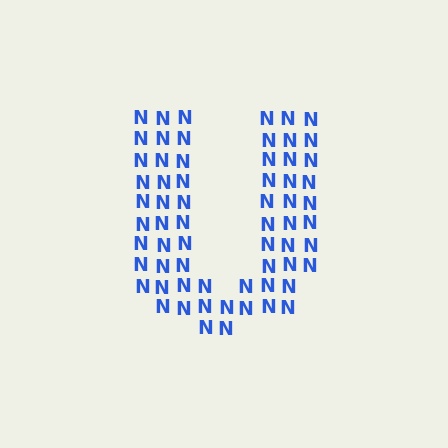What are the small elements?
The small elements are letter N's.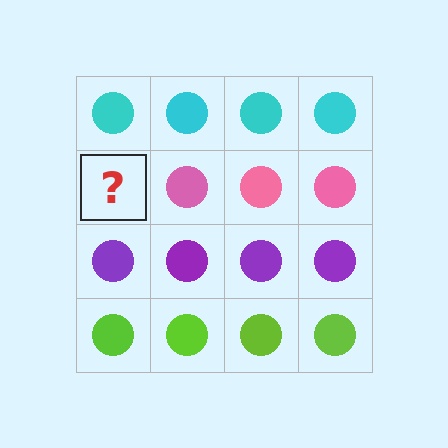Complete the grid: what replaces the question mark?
The question mark should be replaced with a pink circle.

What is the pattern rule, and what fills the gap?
The rule is that each row has a consistent color. The gap should be filled with a pink circle.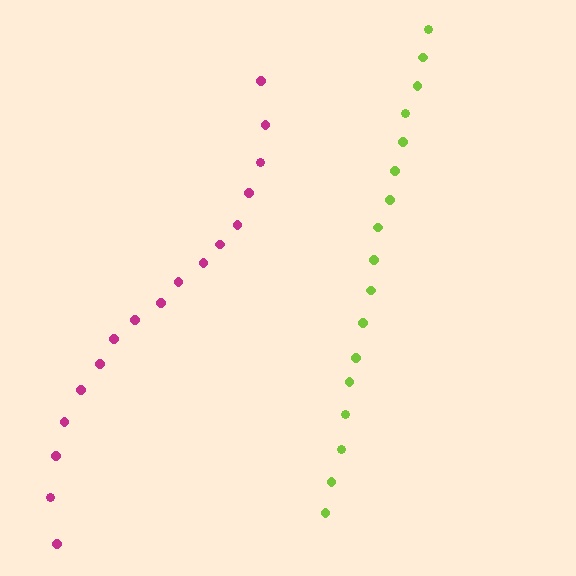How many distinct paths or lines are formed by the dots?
There are 2 distinct paths.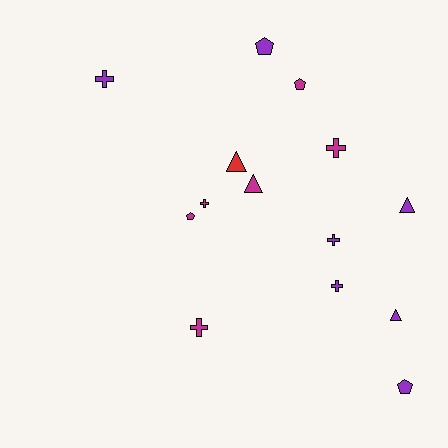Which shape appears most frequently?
Cross, with 6 objects.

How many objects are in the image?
There are 14 objects.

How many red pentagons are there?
There are no red pentagons.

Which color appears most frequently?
Purple, with 7 objects.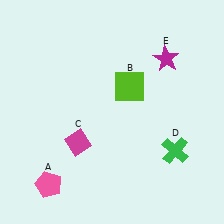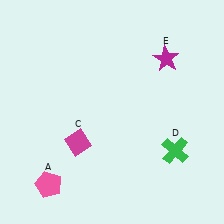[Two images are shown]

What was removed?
The lime square (B) was removed in Image 2.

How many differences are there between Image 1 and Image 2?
There is 1 difference between the two images.